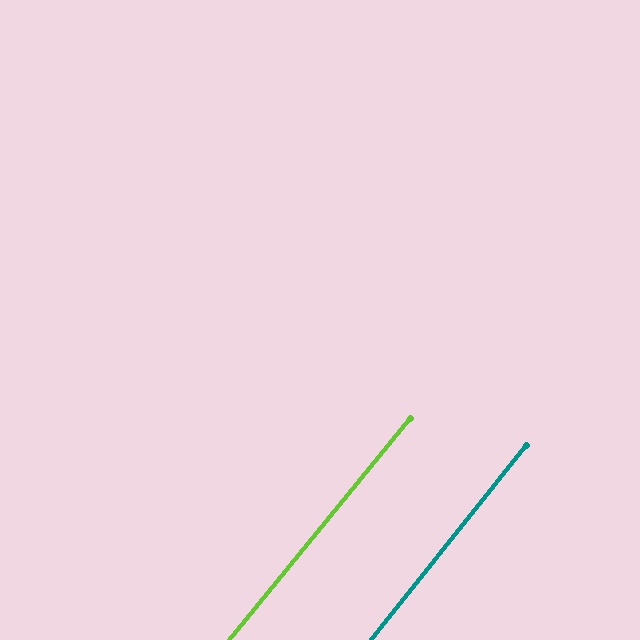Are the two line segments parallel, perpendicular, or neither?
Parallel — their directions differ by only 0.6°.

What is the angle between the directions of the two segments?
Approximately 1 degree.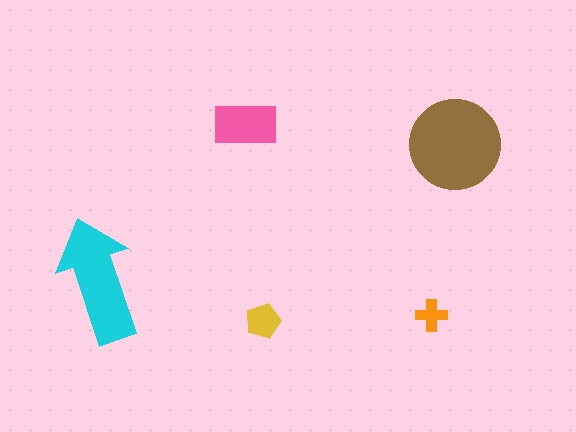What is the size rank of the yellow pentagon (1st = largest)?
4th.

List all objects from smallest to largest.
The orange cross, the yellow pentagon, the pink rectangle, the cyan arrow, the brown circle.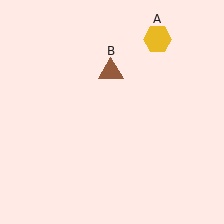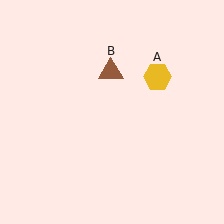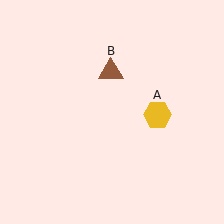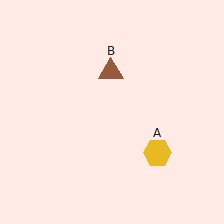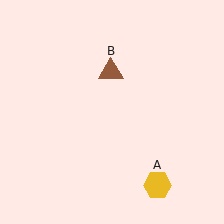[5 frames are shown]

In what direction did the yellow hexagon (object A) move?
The yellow hexagon (object A) moved down.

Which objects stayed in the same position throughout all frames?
Brown triangle (object B) remained stationary.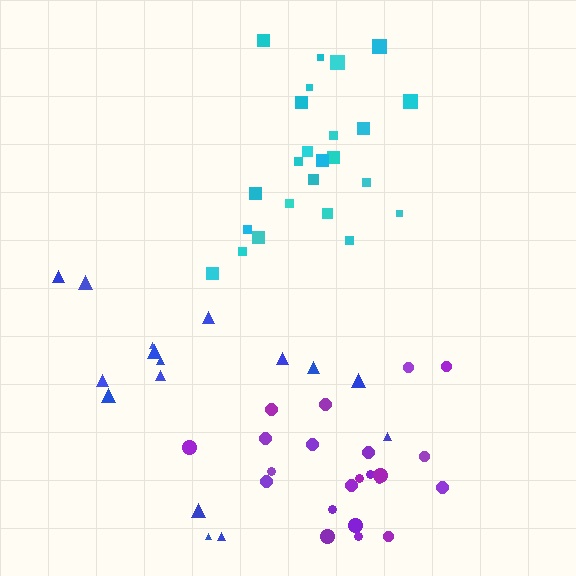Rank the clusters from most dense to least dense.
purple, cyan, blue.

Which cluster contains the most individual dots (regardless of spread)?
Cyan (24).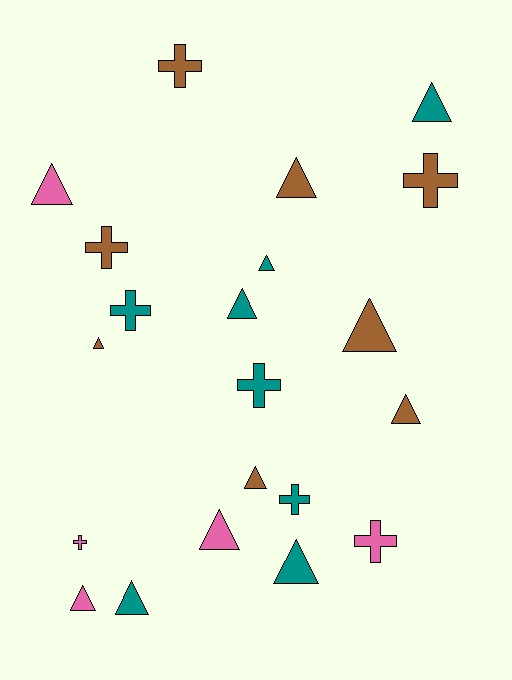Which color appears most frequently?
Teal, with 8 objects.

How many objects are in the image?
There are 21 objects.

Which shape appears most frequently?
Triangle, with 13 objects.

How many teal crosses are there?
There are 3 teal crosses.